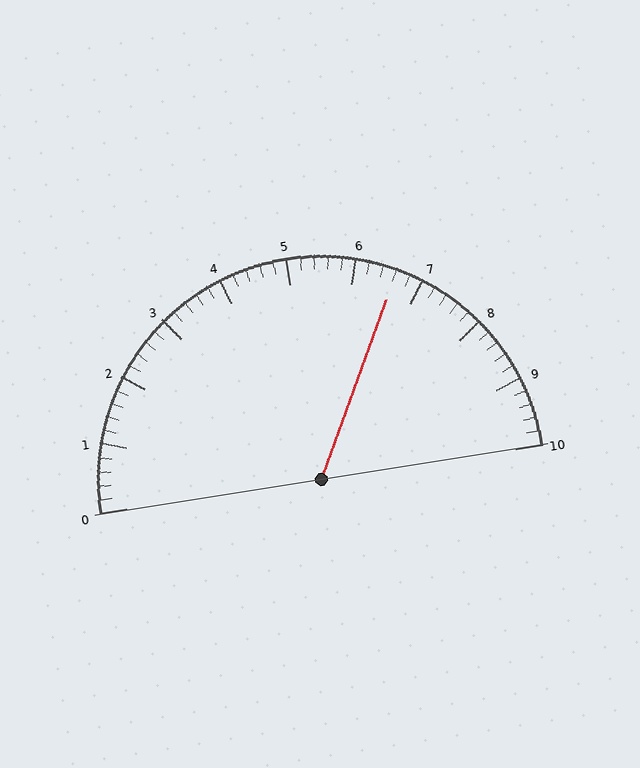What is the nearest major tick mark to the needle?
The nearest major tick mark is 7.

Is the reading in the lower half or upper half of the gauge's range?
The reading is in the upper half of the range (0 to 10).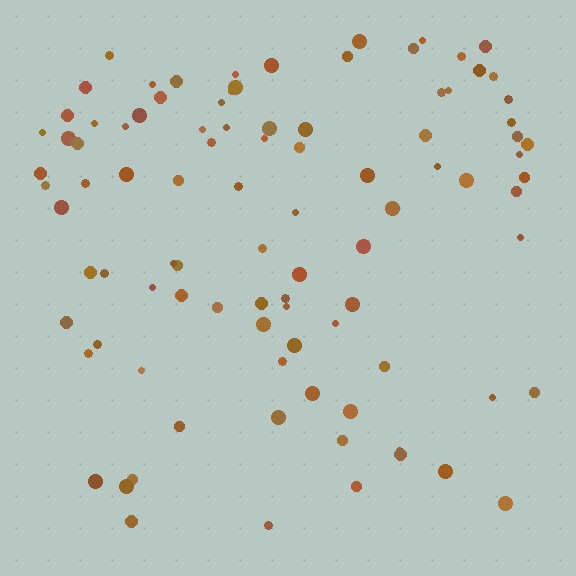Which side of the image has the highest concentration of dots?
The top.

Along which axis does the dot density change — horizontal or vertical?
Vertical.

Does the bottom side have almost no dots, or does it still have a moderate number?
Still a moderate number, just noticeably fewer than the top.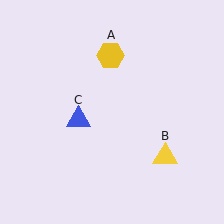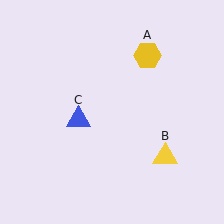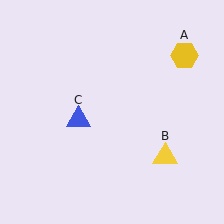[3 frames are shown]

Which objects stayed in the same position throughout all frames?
Yellow triangle (object B) and blue triangle (object C) remained stationary.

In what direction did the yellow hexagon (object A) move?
The yellow hexagon (object A) moved right.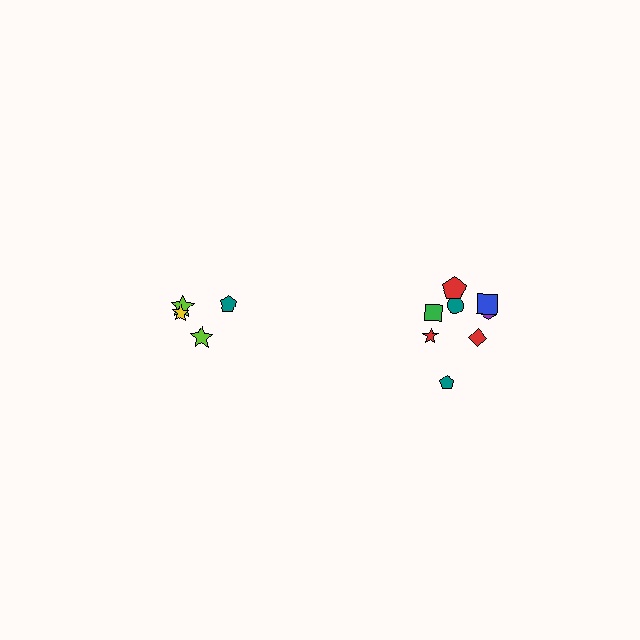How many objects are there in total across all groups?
There are 12 objects.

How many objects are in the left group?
There are 4 objects.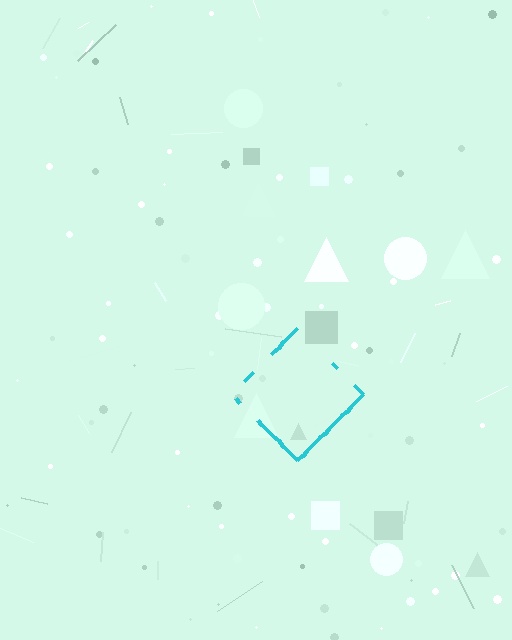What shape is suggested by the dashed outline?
The dashed outline suggests a diamond.